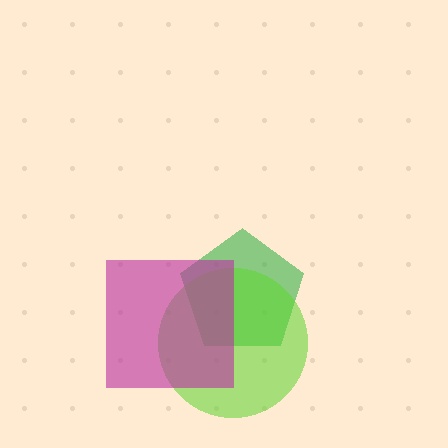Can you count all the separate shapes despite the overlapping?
Yes, there are 3 separate shapes.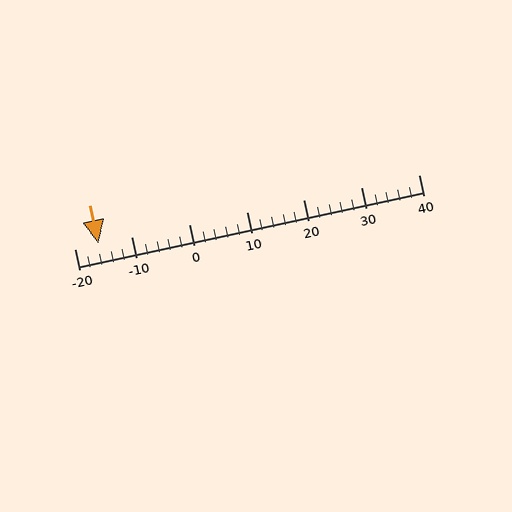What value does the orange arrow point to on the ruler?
The orange arrow points to approximately -16.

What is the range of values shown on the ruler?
The ruler shows values from -20 to 40.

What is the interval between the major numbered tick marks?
The major tick marks are spaced 10 units apart.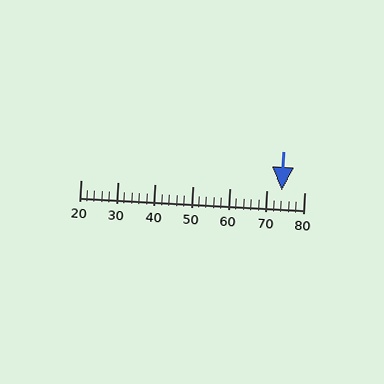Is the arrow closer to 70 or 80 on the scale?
The arrow is closer to 70.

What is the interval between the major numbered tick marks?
The major tick marks are spaced 10 units apart.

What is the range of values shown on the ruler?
The ruler shows values from 20 to 80.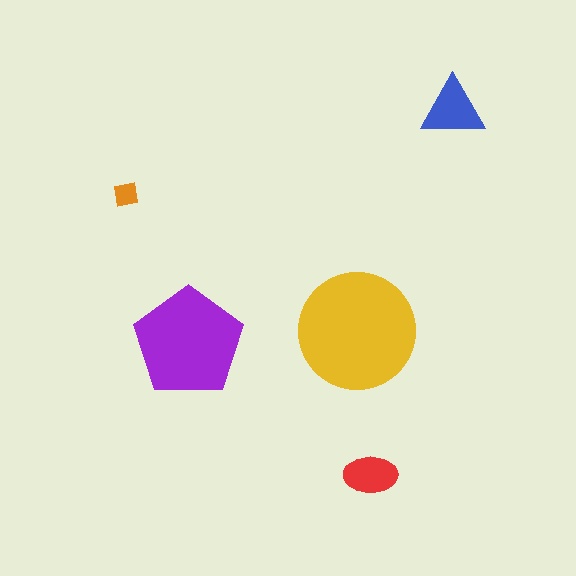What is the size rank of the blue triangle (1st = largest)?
3rd.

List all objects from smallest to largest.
The orange square, the red ellipse, the blue triangle, the purple pentagon, the yellow circle.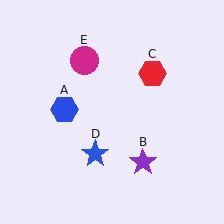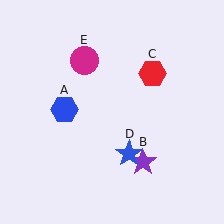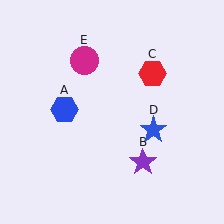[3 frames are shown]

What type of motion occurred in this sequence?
The blue star (object D) rotated counterclockwise around the center of the scene.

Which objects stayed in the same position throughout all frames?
Blue hexagon (object A) and purple star (object B) and red hexagon (object C) and magenta circle (object E) remained stationary.